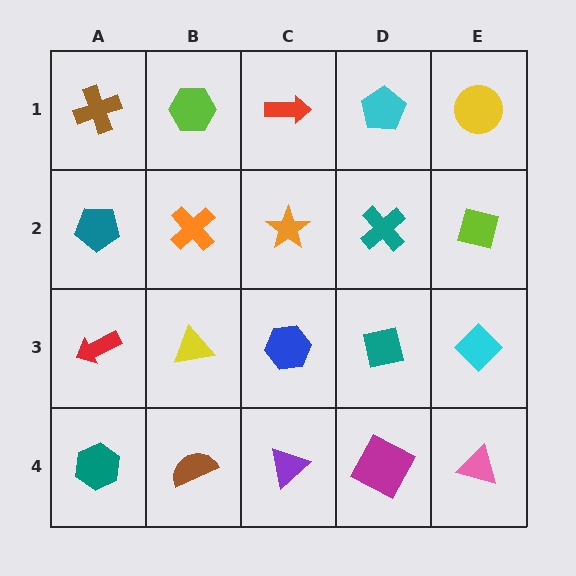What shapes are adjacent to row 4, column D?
A teal square (row 3, column D), a purple triangle (row 4, column C), a pink triangle (row 4, column E).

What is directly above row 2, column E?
A yellow circle.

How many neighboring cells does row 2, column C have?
4.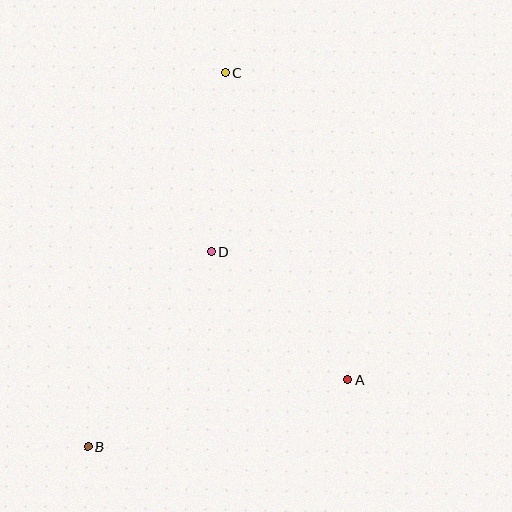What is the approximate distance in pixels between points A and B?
The distance between A and B is approximately 268 pixels.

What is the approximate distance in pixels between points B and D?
The distance between B and D is approximately 230 pixels.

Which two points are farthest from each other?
Points B and C are farthest from each other.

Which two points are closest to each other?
Points C and D are closest to each other.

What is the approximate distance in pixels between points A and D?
The distance between A and D is approximately 187 pixels.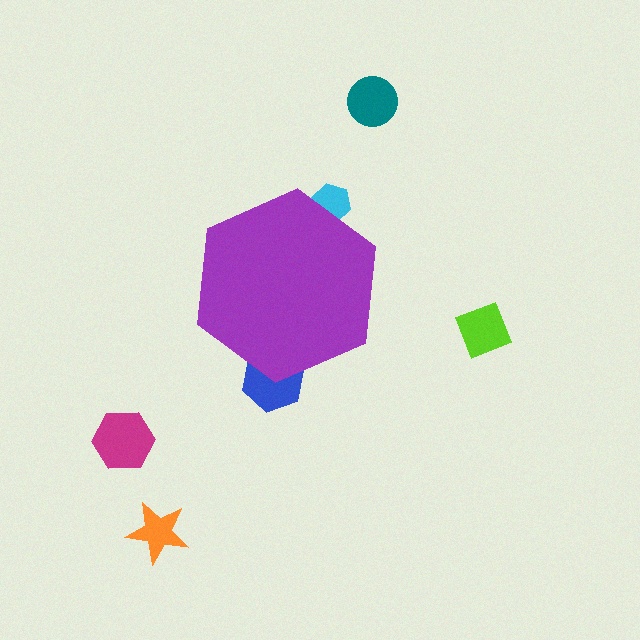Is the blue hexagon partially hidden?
Yes, the blue hexagon is partially hidden behind the purple hexagon.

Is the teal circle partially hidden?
No, the teal circle is fully visible.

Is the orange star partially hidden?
No, the orange star is fully visible.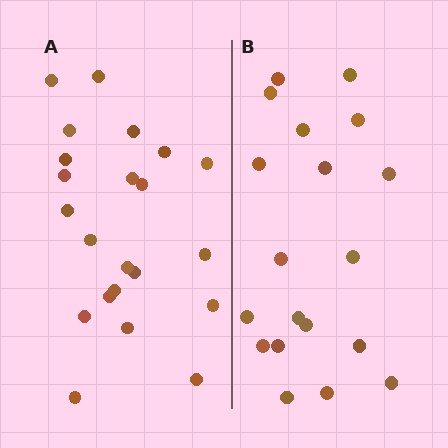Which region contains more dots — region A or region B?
Region A (the left region) has more dots.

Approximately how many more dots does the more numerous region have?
Region A has just a few more — roughly 2 or 3 more dots than region B.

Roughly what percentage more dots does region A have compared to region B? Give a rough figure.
About 15% more.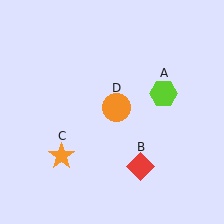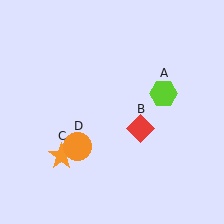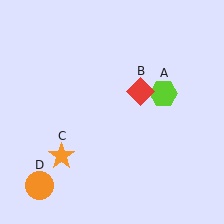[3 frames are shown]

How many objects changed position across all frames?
2 objects changed position: red diamond (object B), orange circle (object D).